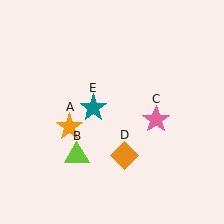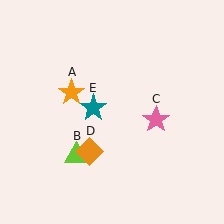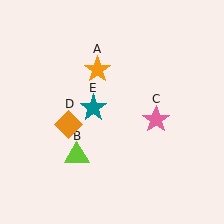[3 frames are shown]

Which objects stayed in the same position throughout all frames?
Lime triangle (object B) and pink star (object C) and teal star (object E) remained stationary.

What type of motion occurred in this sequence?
The orange star (object A), orange diamond (object D) rotated clockwise around the center of the scene.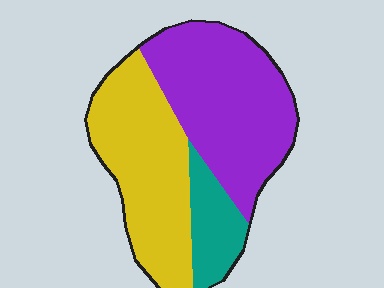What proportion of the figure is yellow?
Yellow covers about 40% of the figure.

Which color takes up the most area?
Purple, at roughly 45%.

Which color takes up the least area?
Teal, at roughly 15%.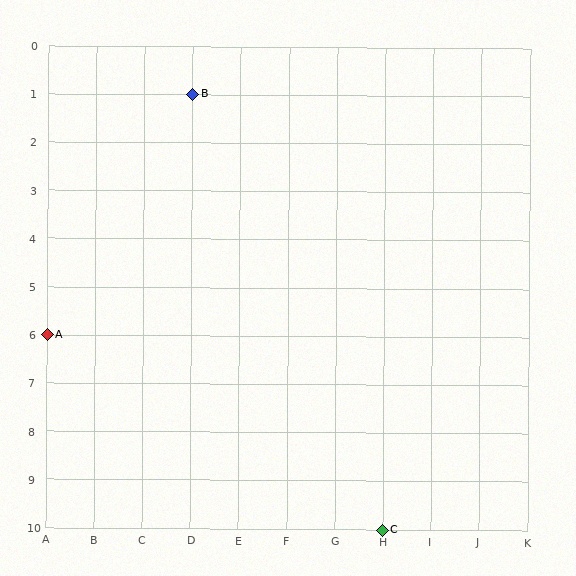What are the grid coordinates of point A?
Point A is at grid coordinates (A, 6).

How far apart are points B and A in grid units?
Points B and A are 3 columns and 5 rows apart (about 5.8 grid units diagonally).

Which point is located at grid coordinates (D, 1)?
Point B is at (D, 1).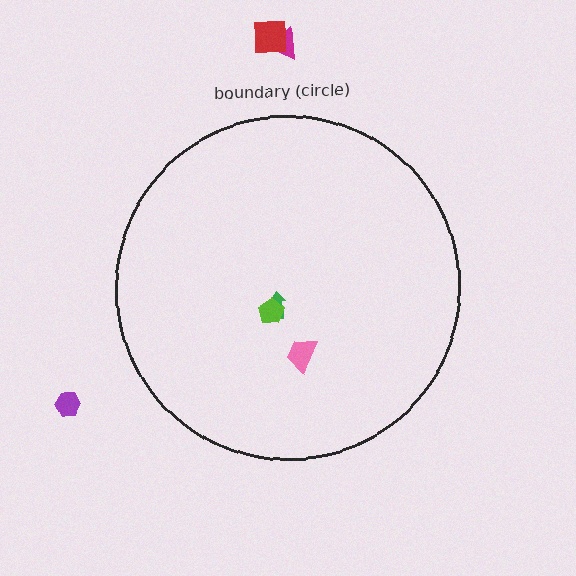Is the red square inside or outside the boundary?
Outside.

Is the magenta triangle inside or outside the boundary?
Outside.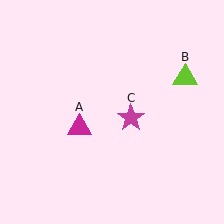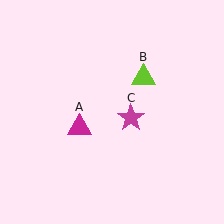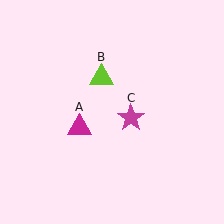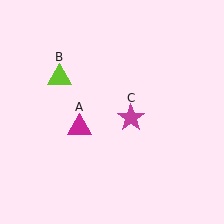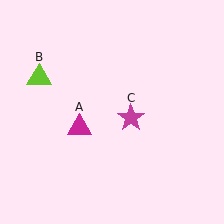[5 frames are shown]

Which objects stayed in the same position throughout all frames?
Magenta triangle (object A) and magenta star (object C) remained stationary.